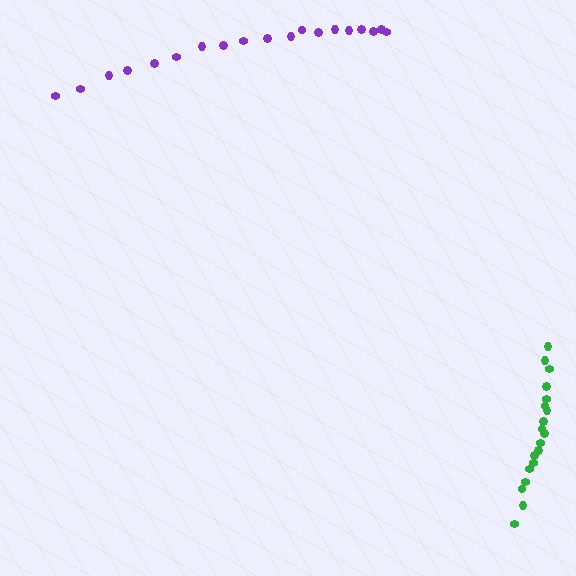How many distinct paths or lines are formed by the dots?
There are 2 distinct paths.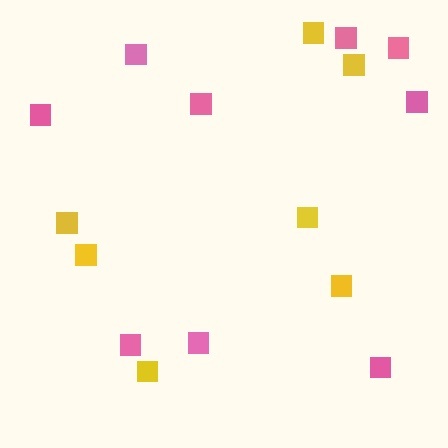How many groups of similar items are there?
There are 2 groups: one group of pink squares (9) and one group of yellow squares (7).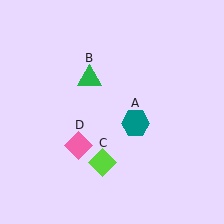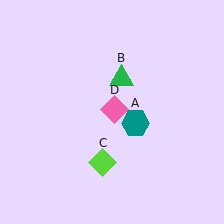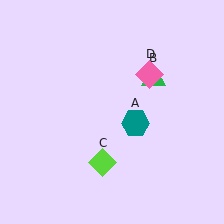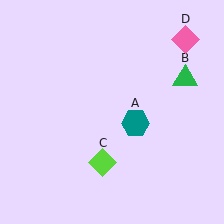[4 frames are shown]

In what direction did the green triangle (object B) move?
The green triangle (object B) moved right.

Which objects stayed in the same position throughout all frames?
Teal hexagon (object A) and lime diamond (object C) remained stationary.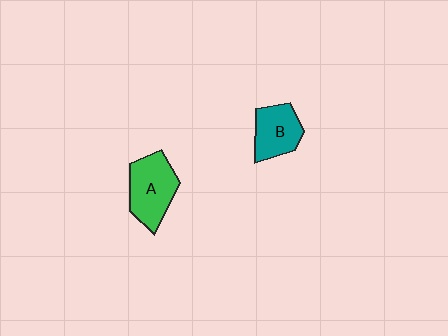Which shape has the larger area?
Shape A (green).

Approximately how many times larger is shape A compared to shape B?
Approximately 1.3 times.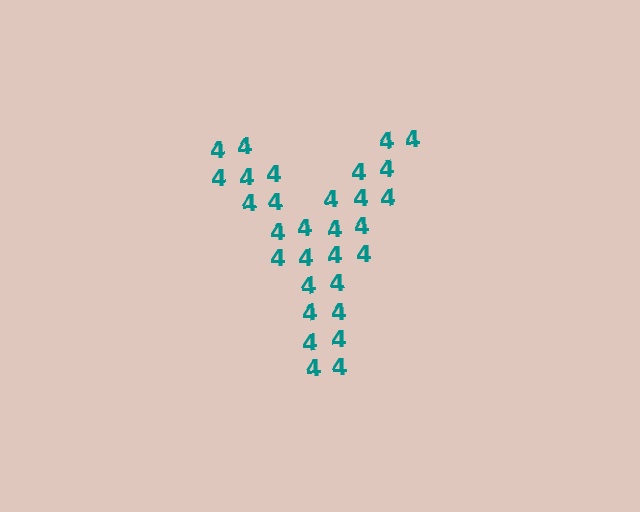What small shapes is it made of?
It is made of small digit 4's.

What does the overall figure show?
The overall figure shows the letter Y.